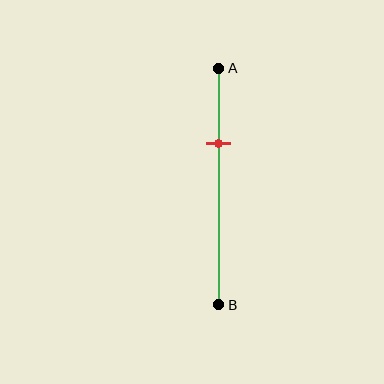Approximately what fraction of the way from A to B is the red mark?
The red mark is approximately 30% of the way from A to B.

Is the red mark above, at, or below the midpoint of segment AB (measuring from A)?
The red mark is above the midpoint of segment AB.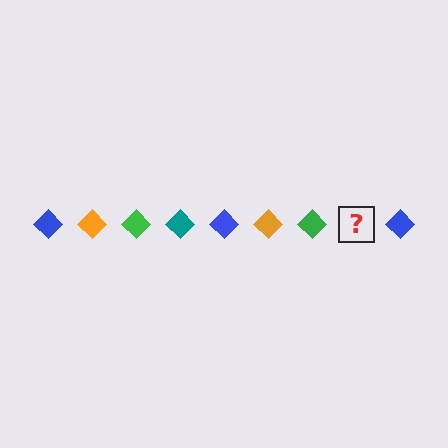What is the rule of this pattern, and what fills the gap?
The rule is that the pattern cycles through blue, orange, green, teal diamonds. The gap should be filled with a teal diamond.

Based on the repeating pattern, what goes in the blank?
The blank should be a teal diamond.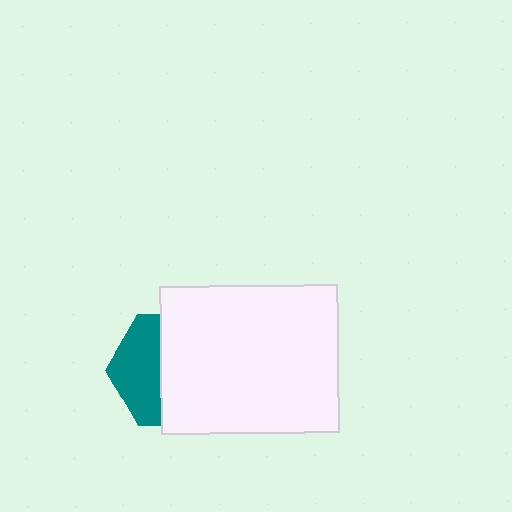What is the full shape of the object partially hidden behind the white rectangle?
The partially hidden object is a teal hexagon.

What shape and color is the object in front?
The object in front is a white rectangle.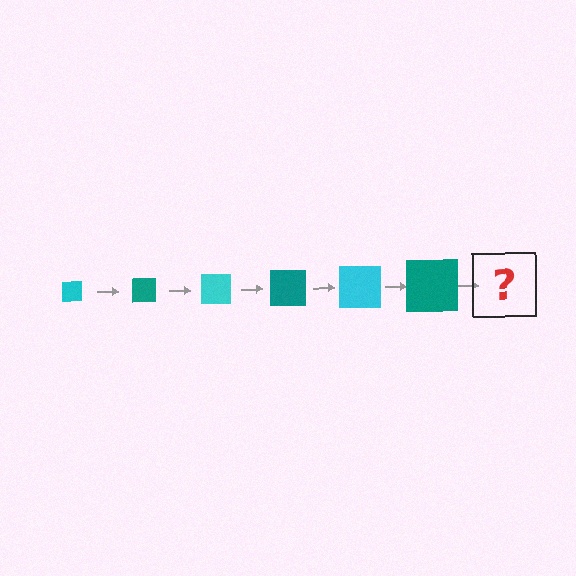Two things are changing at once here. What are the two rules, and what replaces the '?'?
The two rules are that the square grows larger each step and the color cycles through cyan and teal. The '?' should be a cyan square, larger than the previous one.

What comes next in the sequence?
The next element should be a cyan square, larger than the previous one.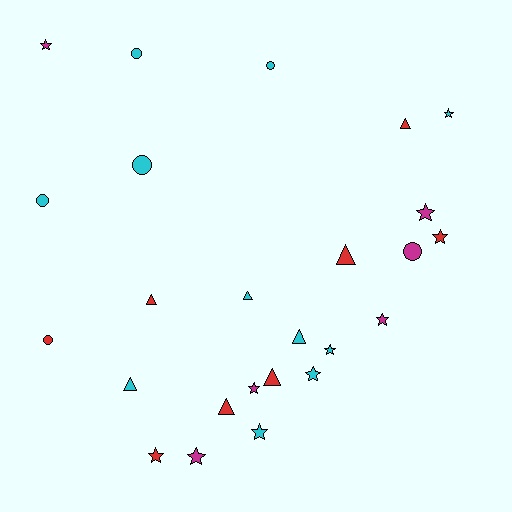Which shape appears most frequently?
Star, with 11 objects.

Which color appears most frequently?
Cyan, with 11 objects.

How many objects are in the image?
There are 25 objects.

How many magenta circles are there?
There is 1 magenta circle.